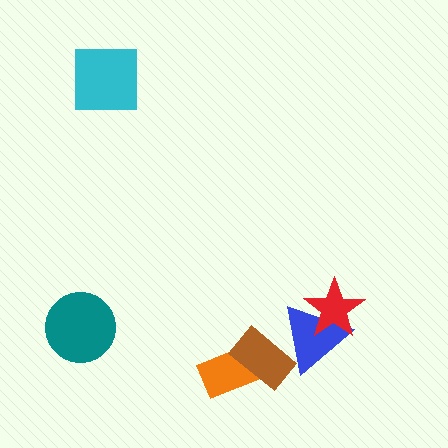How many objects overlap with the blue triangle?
2 objects overlap with the blue triangle.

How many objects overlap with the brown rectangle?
2 objects overlap with the brown rectangle.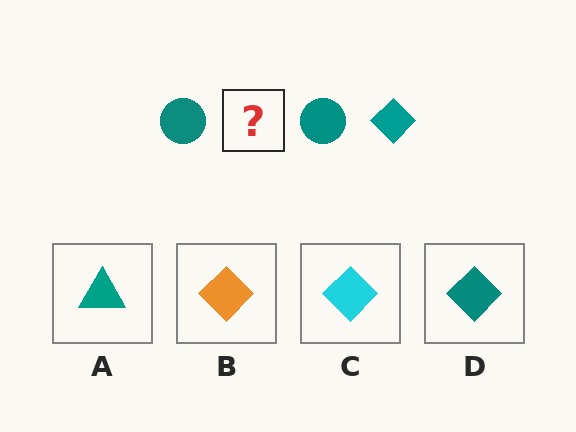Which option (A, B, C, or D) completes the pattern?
D.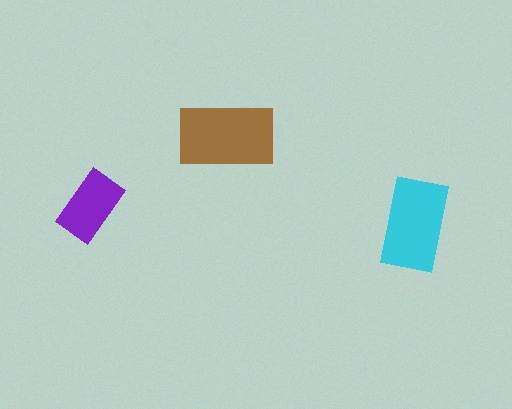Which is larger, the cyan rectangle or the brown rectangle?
The brown one.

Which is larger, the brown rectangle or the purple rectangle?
The brown one.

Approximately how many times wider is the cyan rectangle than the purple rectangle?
About 1.5 times wider.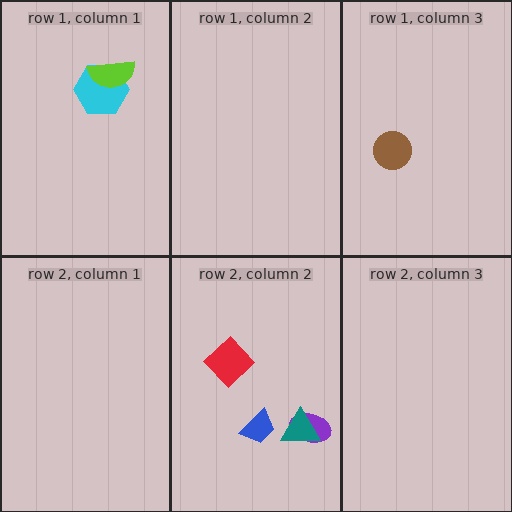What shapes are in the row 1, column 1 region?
The cyan hexagon, the lime semicircle.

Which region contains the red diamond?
The row 2, column 2 region.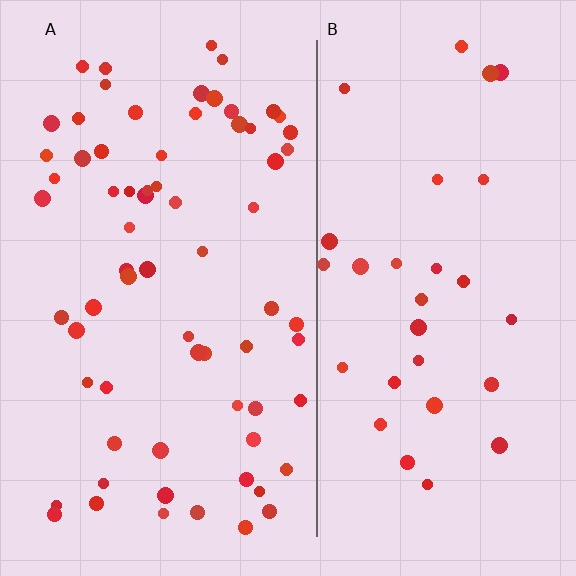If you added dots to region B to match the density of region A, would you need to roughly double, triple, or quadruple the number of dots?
Approximately double.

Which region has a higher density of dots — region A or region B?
A (the left).